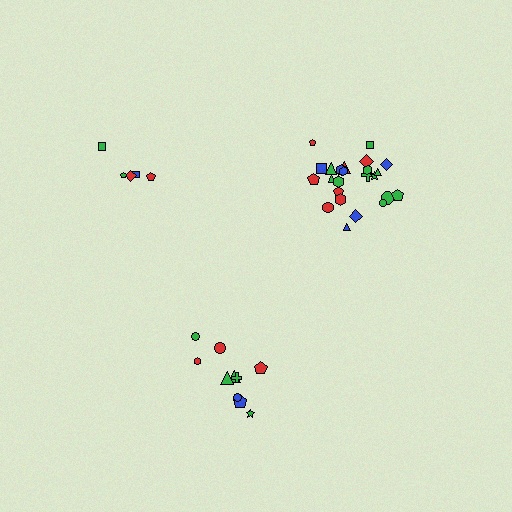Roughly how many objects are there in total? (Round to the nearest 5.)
Roughly 40 objects in total.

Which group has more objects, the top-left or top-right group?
The top-right group.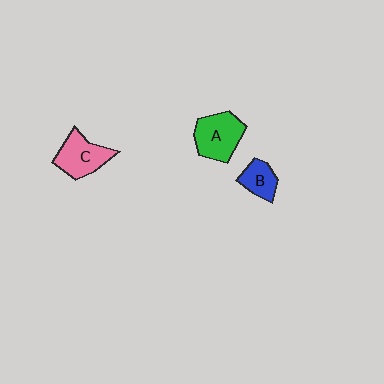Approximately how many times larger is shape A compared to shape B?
Approximately 1.8 times.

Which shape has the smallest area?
Shape B (blue).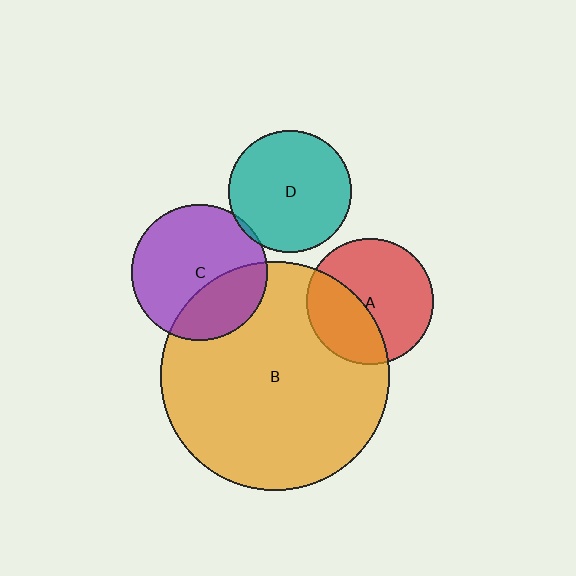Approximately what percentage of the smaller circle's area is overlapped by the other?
Approximately 30%.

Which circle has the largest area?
Circle B (orange).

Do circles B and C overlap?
Yes.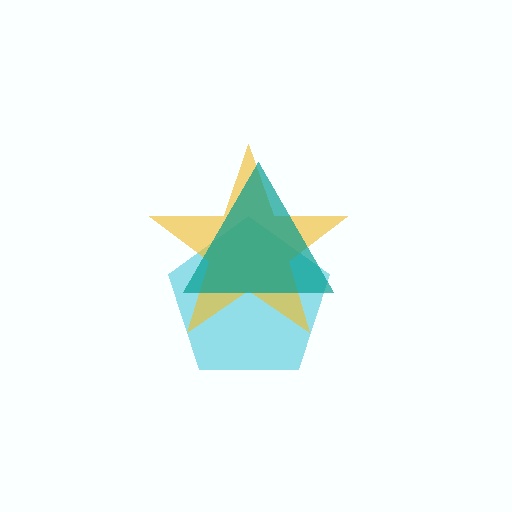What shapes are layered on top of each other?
The layered shapes are: a cyan pentagon, a yellow star, a teal triangle.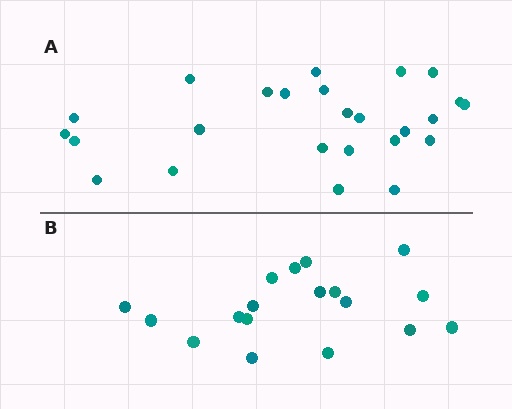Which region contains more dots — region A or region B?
Region A (the top region) has more dots.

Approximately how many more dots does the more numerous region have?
Region A has roughly 8 or so more dots than region B.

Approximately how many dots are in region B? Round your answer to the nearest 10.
About 20 dots. (The exact count is 18, which rounds to 20.)